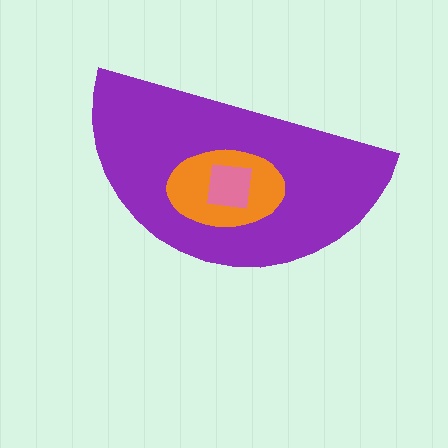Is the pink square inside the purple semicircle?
Yes.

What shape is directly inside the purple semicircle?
The orange ellipse.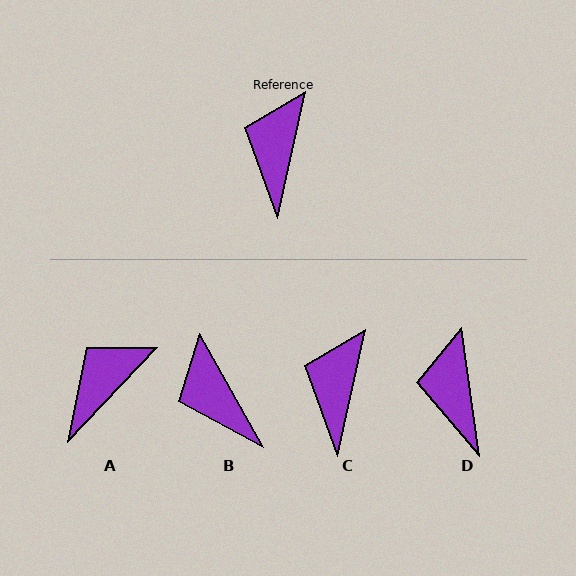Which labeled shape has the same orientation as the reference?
C.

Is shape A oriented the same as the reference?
No, it is off by about 31 degrees.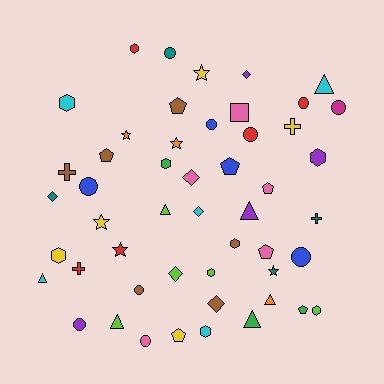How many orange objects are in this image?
There are 3 orange objects.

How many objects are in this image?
There are 50 objects.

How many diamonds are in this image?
There are 6 diamonds.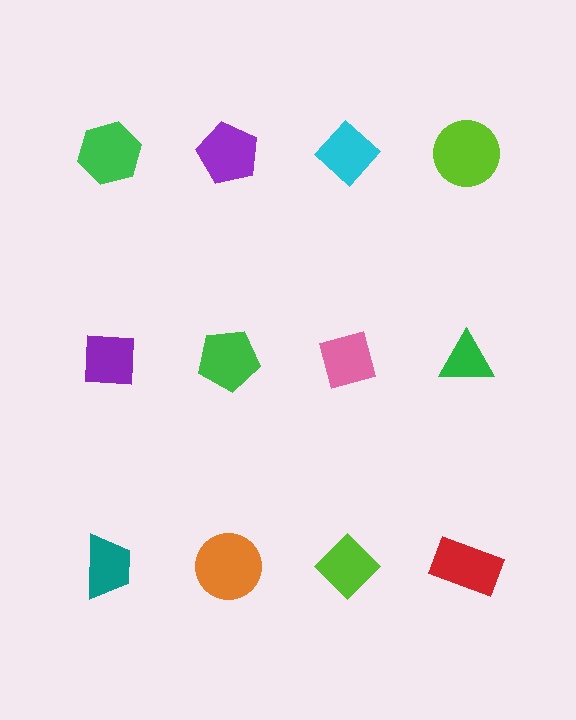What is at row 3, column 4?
A red rectangle.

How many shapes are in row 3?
4 shapes.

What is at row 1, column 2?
A purple pentagon.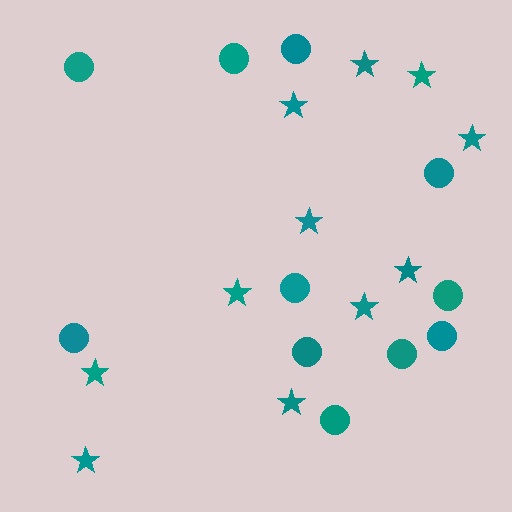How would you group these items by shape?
There are 2 groups: one group of circles (11) and one group of stars (11).